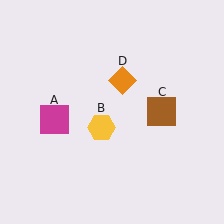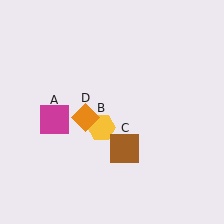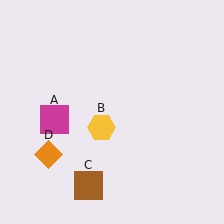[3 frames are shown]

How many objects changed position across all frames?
2 objects changed position: brown square (object C), orange diamond (object D).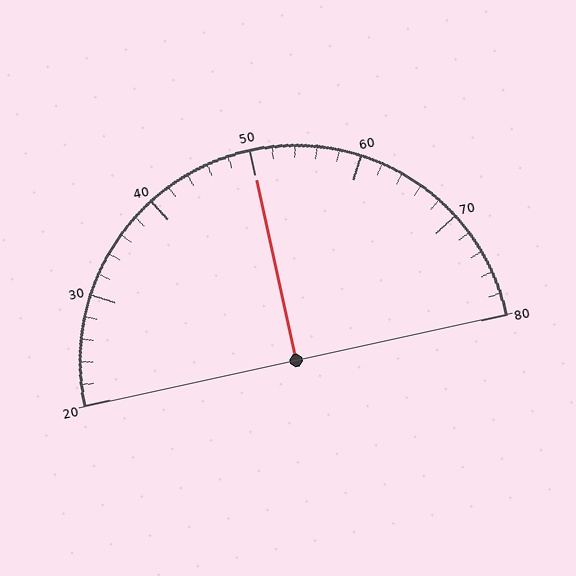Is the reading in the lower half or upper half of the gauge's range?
The reading is in the upper half of the range (20 to 80).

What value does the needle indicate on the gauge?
The needle indicates approximately 50.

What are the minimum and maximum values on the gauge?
The gauge ranges from 20 to 80.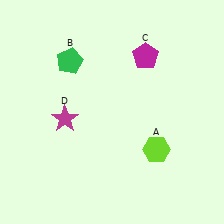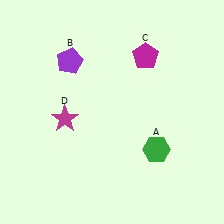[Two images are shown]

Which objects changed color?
A changed from lime to green. B changed from green to purple.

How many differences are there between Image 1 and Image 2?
There are 2 differences between the two images.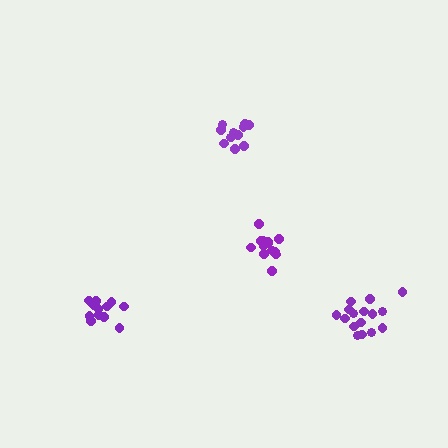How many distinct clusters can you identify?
There are 4 distinct clusters.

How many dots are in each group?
Group 1: 16 dots, Group 2: 13 dots, Group 3: 14 dots, Group 4: 13 dots (56 total).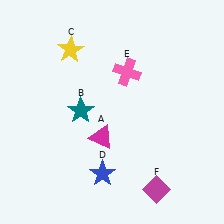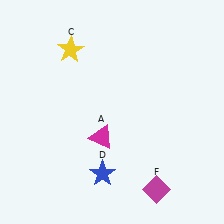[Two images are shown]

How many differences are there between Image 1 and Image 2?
There are 2 differences between the two images.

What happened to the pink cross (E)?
The pink cross (E) was removed in Image 2. It was in the top-right area of Image 1.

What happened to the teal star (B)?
The teal star (B) was removed in Image 2. It was in the top-left area of Image 1.